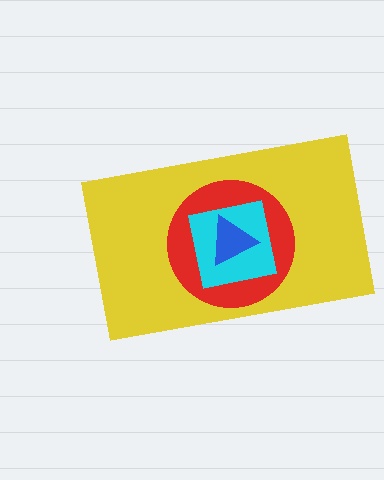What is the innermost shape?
The blue triangle.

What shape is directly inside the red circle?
The cyan square.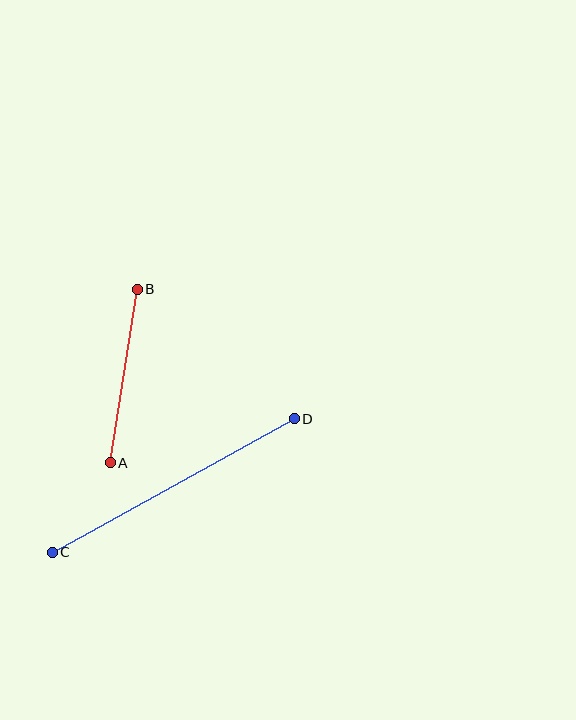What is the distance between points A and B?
The distance is approximately 176 pixels.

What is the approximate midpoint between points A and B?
The midpoint is at approximately (124, 376) pixels.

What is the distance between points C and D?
The distance is approximately 276 pixels.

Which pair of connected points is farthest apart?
Points C and D are farthest apart.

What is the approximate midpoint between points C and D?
The midpoint is at approximately (173, 486) pixels.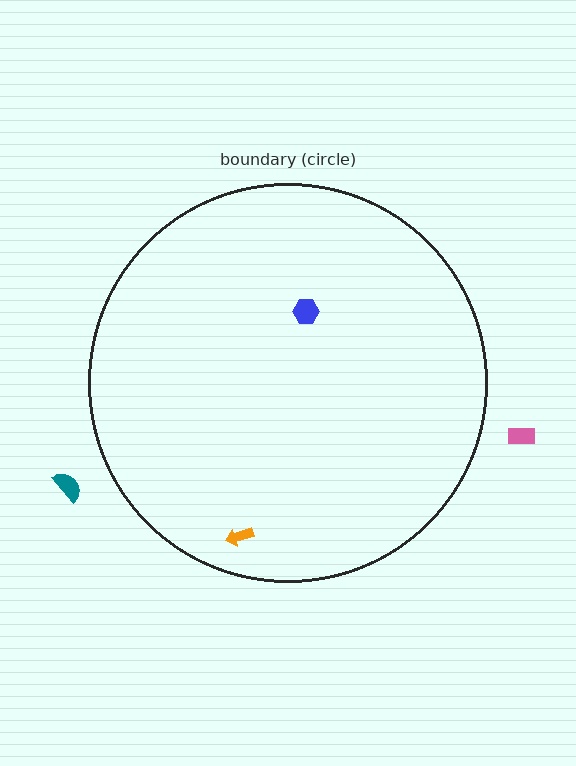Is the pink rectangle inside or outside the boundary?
Outside.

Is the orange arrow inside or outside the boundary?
Inside.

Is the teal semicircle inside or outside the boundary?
Outside.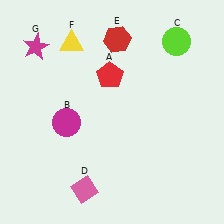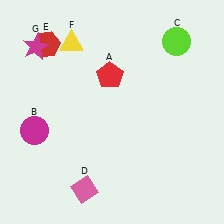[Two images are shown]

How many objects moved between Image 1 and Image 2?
2 objects moved between the two images.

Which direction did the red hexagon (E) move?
The red hexagon (E) moved left.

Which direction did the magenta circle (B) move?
The magenta circle (B) moved left.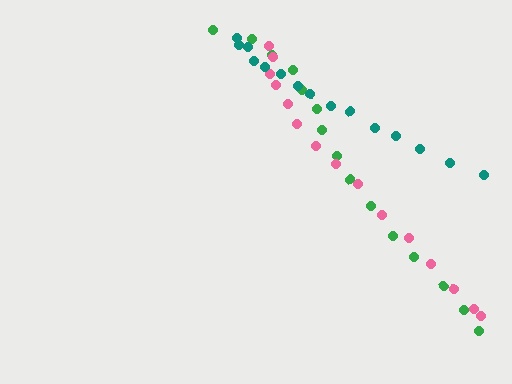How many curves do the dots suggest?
There are 3 distinct paths.